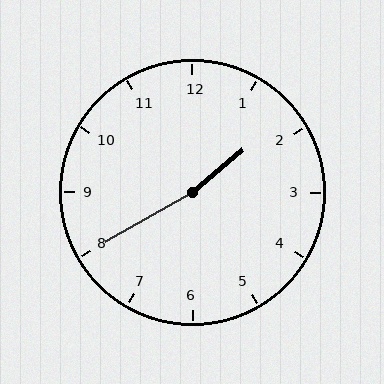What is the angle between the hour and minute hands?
Approximately 170 degrees.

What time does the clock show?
1:40.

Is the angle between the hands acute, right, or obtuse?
It is obtuse.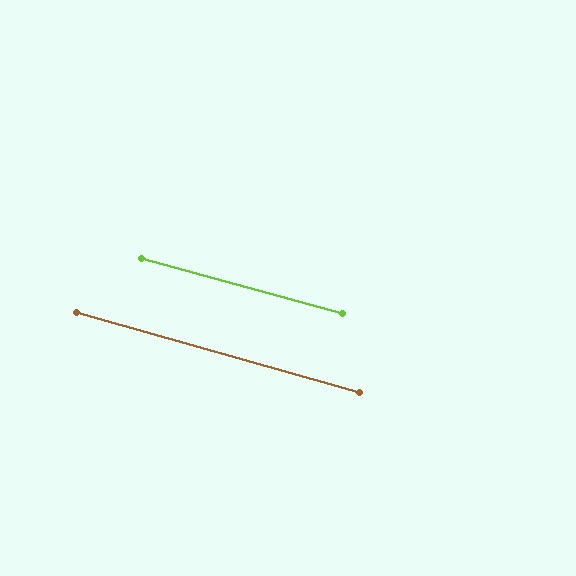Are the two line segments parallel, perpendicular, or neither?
Parallel — their directions differ by only 0.3°.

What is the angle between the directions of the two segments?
Approximately 0 degrees.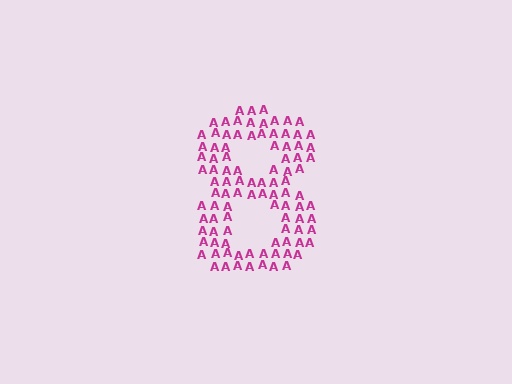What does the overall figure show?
The overall figure shows the digit 8.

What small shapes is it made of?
It is made of small letter A's.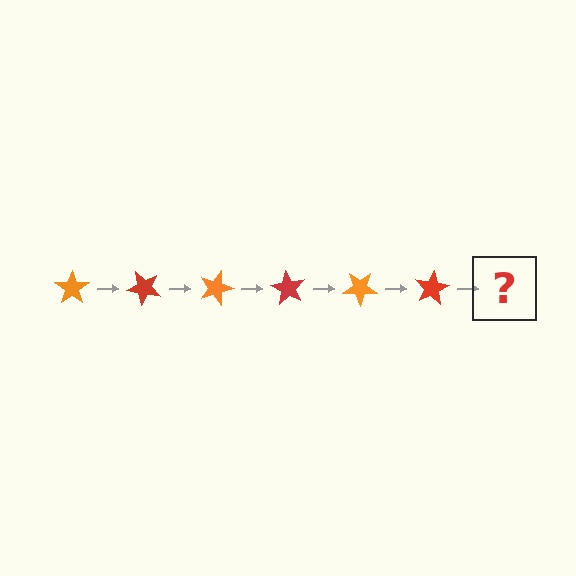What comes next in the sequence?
The next element should be an orange star, rotated 270 degrees from the start.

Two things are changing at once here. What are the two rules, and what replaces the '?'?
The two rules are that it rotates 45 degrees each step and the color cycles through orange and red. The '?' should be an orange star, rotated 270 degrees from the start.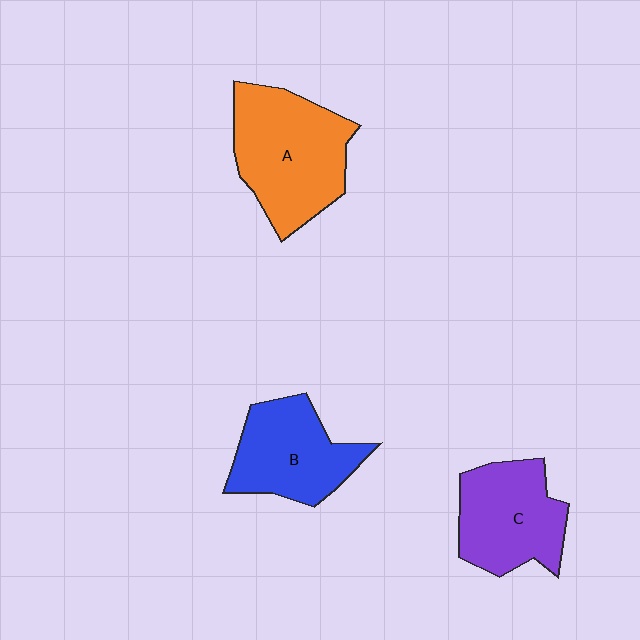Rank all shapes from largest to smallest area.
From largest to smallest: A (orange), C (purple), B (blue).